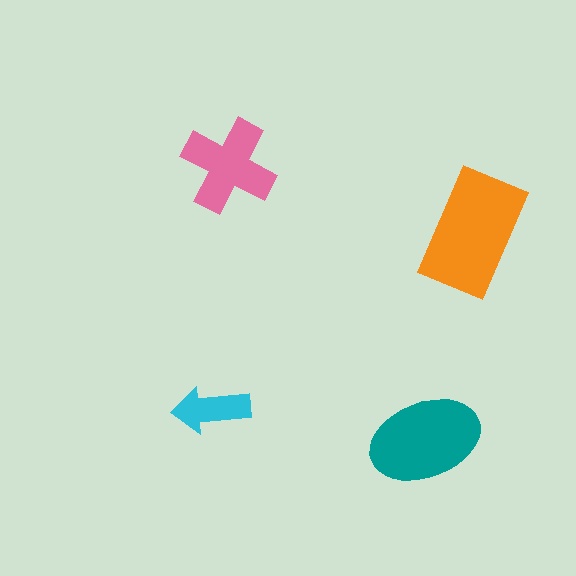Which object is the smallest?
The cyan arrow.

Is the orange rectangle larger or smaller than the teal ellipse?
Larger.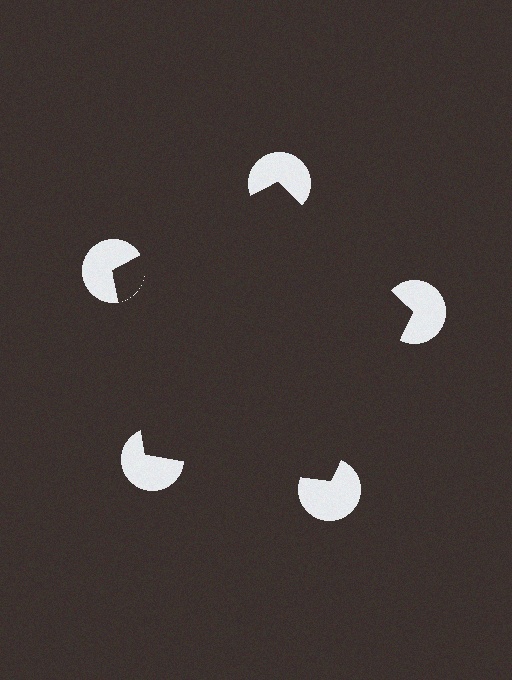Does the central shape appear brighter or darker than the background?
It typically appears slightly darker than the background, even though no actual brightness change is drawn.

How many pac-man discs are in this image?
There are 5 — one at each vertex of the illusory pentagon.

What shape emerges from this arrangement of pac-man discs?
An illusory pentagon — its edges are inferred from the aligned wedge cuts in the pac-man discs, not physically drawn.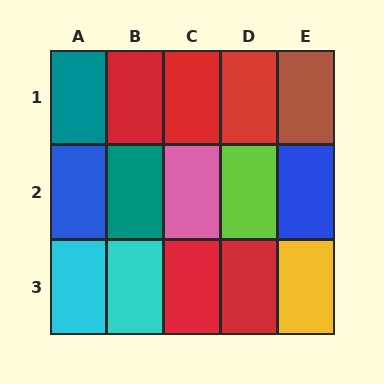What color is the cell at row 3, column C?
Red.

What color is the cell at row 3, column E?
Yellow.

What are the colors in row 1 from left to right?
Teal, red, red, red, brown.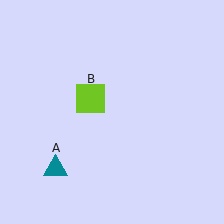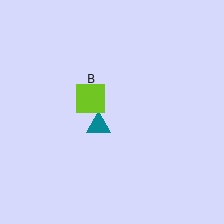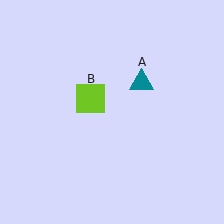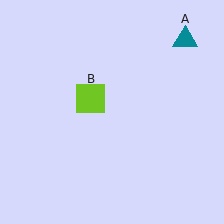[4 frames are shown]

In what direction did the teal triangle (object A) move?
The teal triangle (object A) moved up and to the right.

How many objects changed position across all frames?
1 object changed position: teal triangle (object A).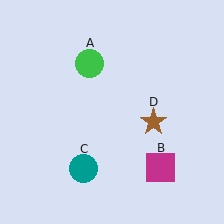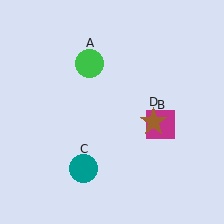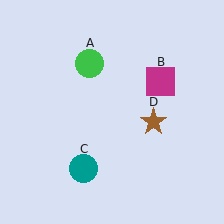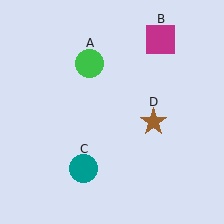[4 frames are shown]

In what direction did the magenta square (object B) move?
The magenta square (object B) moved up.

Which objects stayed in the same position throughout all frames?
Green circle (object A) and teal circle (object C) and brown star (object D) remained stationary.